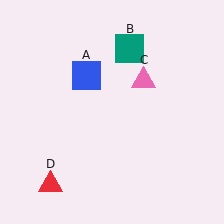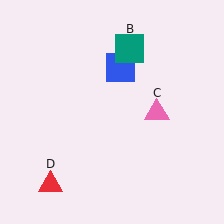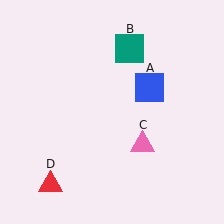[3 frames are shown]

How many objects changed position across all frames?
2 objects changed position: blue square (object A), pink triangle (object C).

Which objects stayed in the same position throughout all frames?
Teal square (object B) and red triangle (object D) remained stationary.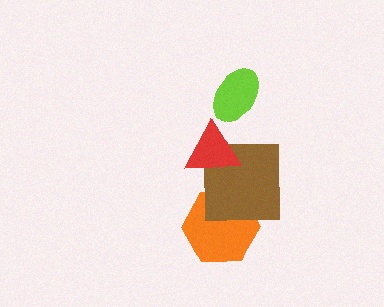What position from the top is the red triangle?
The red triangle is 2nd from the top.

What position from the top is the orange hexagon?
The orange hexagon is 4th from the top.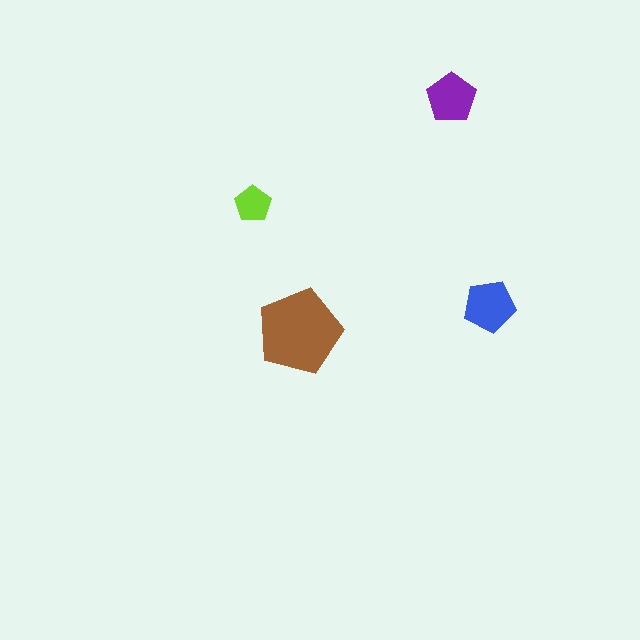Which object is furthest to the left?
The lime pentagon is leftmost.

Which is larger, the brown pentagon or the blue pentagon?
The brown one.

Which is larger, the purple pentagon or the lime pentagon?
The purple one.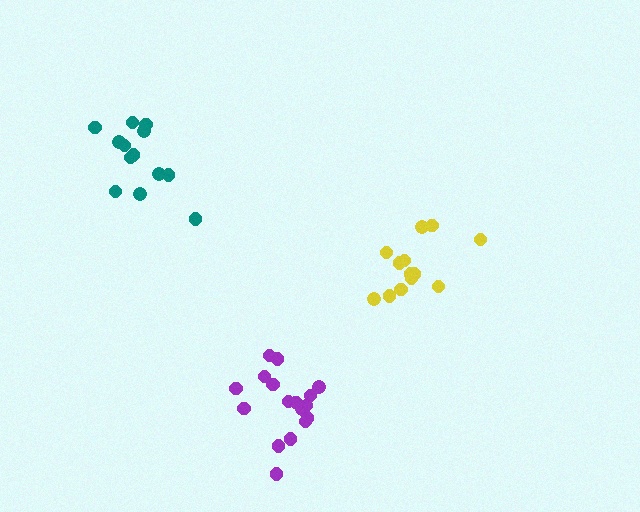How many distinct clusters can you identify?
There are 3 distinct clusters.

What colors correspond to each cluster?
The clusters are colored: yellow, teal, purple.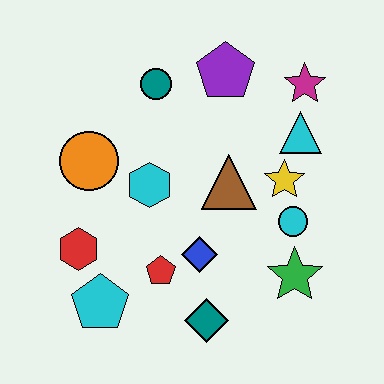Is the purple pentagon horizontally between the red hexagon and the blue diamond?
No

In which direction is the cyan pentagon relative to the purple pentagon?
The cyan pentagon is below the purple pentagon.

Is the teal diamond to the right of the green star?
No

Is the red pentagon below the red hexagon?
Yes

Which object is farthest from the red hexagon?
The magenta star is farthest from the red hexagon.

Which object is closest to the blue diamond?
The red pentagon is closest to the blue diamond.